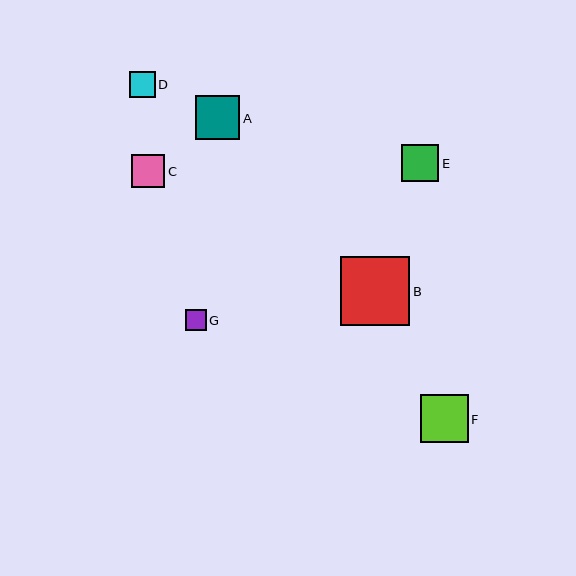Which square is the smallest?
Square G is the smallest with a size of approximately 21 pixels.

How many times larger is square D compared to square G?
Square D is approximately 1.2 times the size of square G.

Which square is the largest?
Square B is the largest with a size of approximately 70 pixels.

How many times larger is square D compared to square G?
Square D is approximately 1.2 times the size of square G.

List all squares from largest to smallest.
From largest to smallest: B, F, A, E, C, D, G.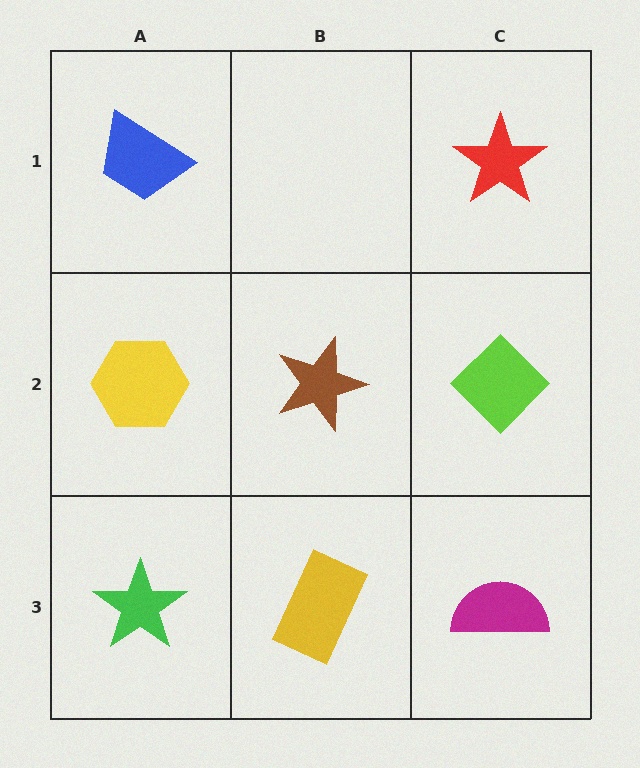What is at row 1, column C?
A red star.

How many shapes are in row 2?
3 shapes.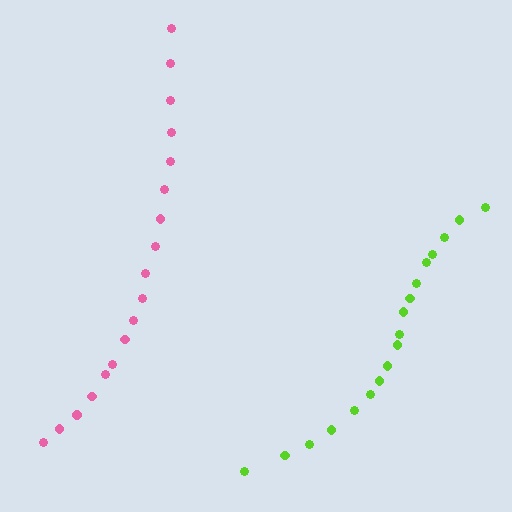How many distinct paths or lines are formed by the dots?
There are 2 distinct paths.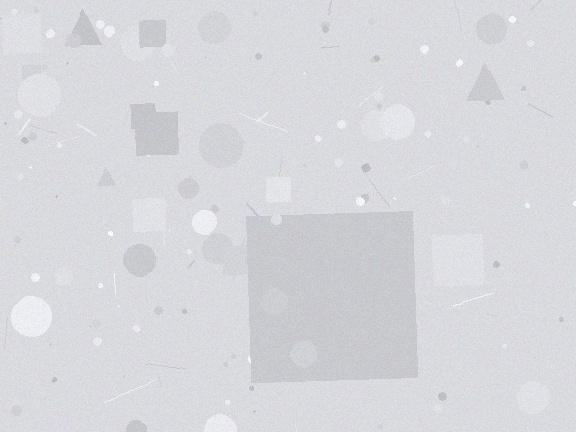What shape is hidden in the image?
A square is hidden in the image.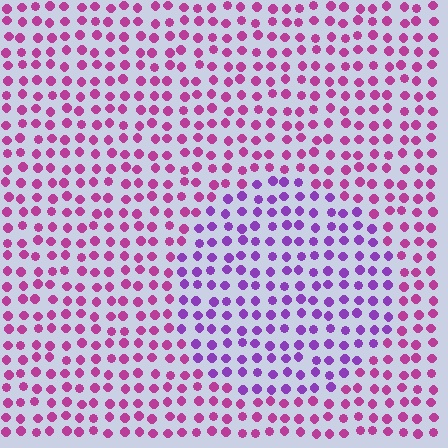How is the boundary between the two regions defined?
The boundary is defined purely by a slight shift in hue (about 37 degrees). Spacing, size, and orientation are identical on both sides.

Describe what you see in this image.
The image is filled with small magenta elements in a uniform arrangement. A circle-shaped region is visible where the elements are tinted to a slightly different hue, forming a subtle color boundary.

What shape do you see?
I see a circle.